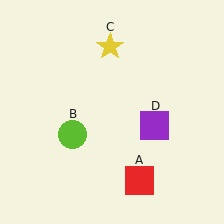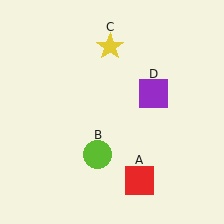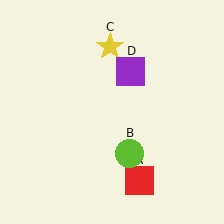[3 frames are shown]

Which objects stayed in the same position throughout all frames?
Red square (object A) and yellow star (object C) remained stationary.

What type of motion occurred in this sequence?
The lime circle (object B), purple square (object D) rotated counterclockwise around the center of the scene.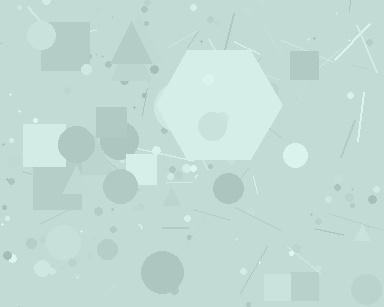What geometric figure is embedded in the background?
A hexagon is embedded in the background.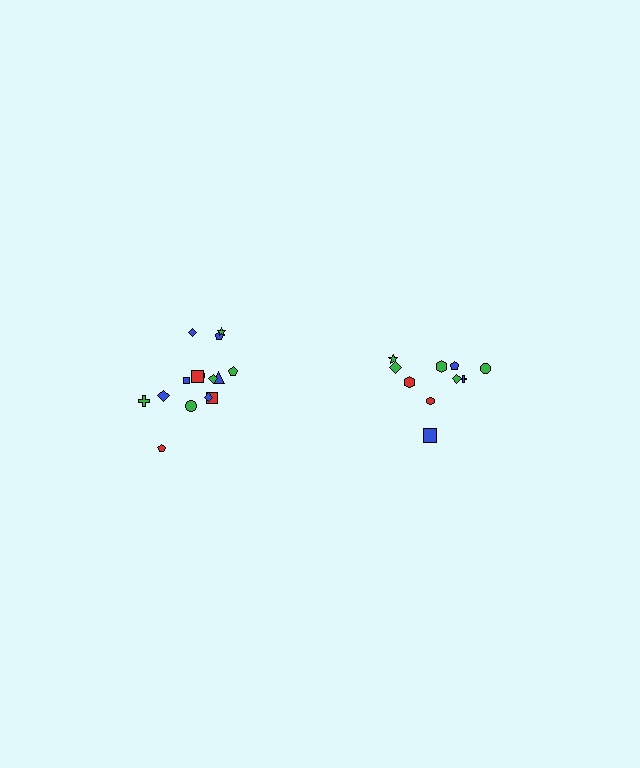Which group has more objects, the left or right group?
The left group.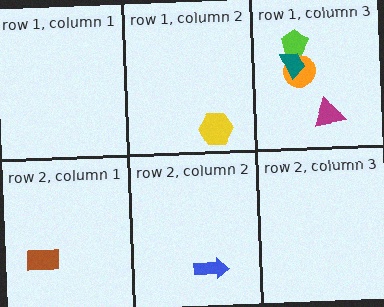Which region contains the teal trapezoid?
The row 1, column 3 region.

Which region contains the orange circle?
The row 1, column 3 region.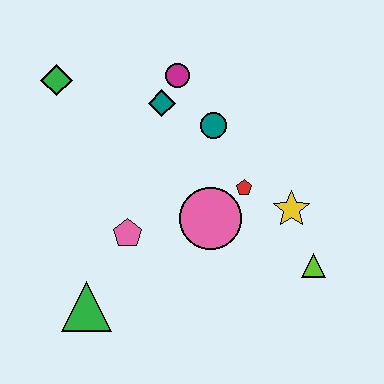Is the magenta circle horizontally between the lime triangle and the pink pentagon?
Yes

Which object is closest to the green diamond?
The teal diamond is closest to the green diamond.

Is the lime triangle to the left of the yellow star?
No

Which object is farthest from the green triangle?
The magenta circle is farthest from the green triangle.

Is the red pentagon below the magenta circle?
Yes